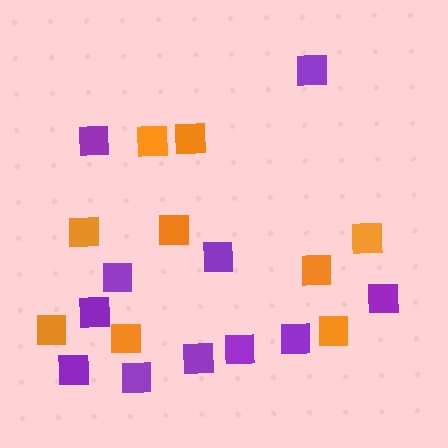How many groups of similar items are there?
There are 2 groups: one group of orange squares (9) and one group of purple squares (11).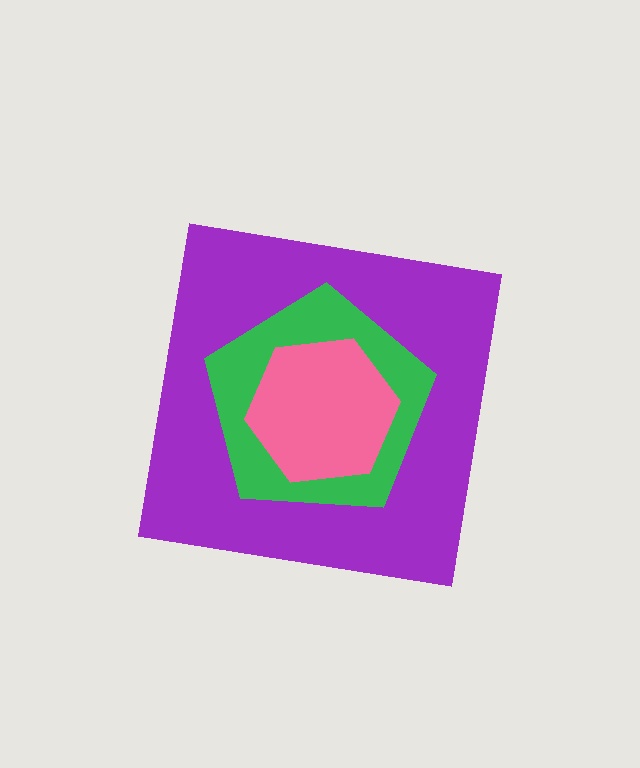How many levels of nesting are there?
3.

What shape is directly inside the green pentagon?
The pink hexagon.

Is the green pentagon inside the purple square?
Yes.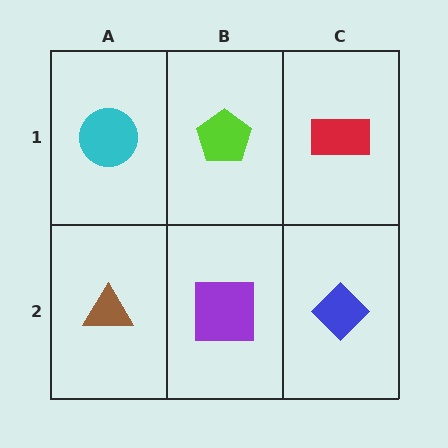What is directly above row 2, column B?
A lime pentagon.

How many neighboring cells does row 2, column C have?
2.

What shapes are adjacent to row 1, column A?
A brown triangle (row 2, column A), a lime pentagon (row 1, column B).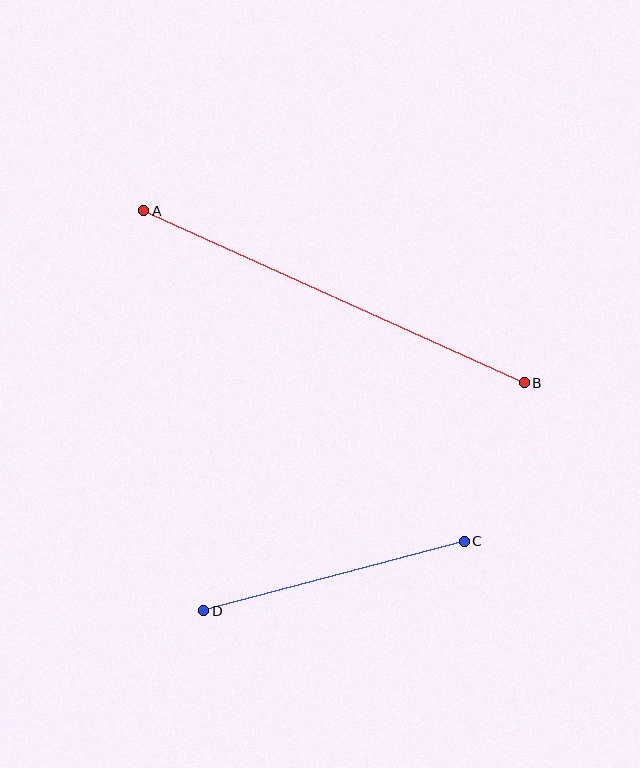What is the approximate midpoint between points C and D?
The midpoint is at approximately (334, 576) pixels.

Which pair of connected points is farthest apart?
Points A and B are farthest apart.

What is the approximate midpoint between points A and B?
The midpoint is at approximately (334, 297) pixels.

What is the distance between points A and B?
The distance is approximately 418 pixels.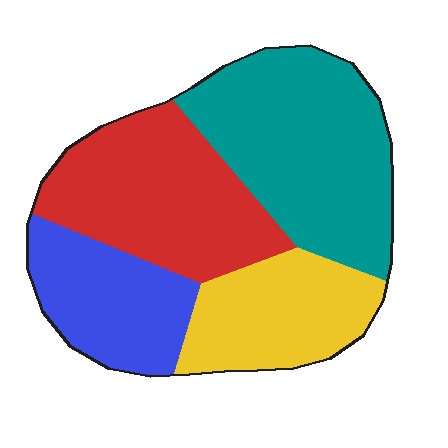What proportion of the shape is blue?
Blue takes up about one fifth (1/5) of the shape.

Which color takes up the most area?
Teal, at roughly 35%.